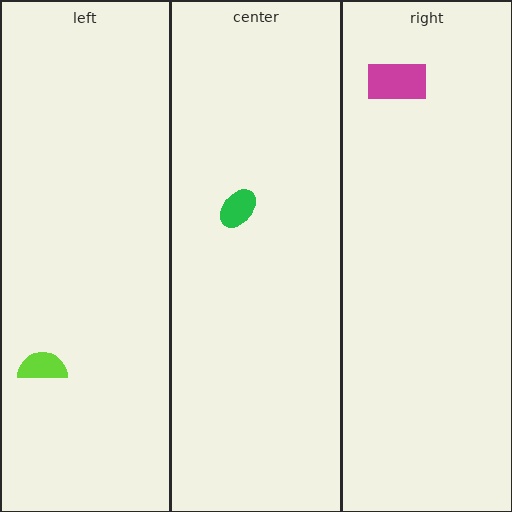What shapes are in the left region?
The lime semicircle.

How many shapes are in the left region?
1.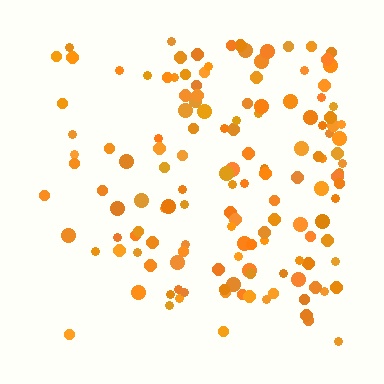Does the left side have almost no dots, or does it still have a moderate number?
Still a moderate number, just noticeably fewer than the right.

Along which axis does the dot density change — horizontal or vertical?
Horizontal.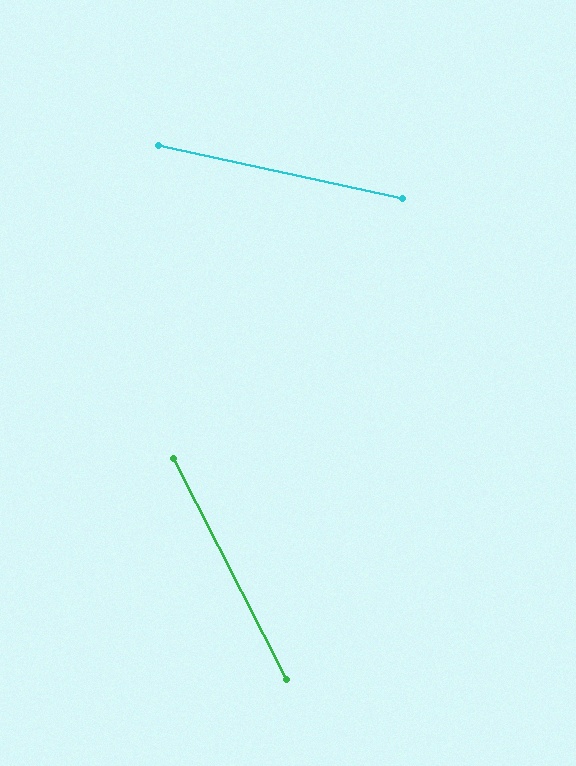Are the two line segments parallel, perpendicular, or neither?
Neither parallel nor perpendicular — they differ by about 51°.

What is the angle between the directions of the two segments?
Approximately 51 degrees.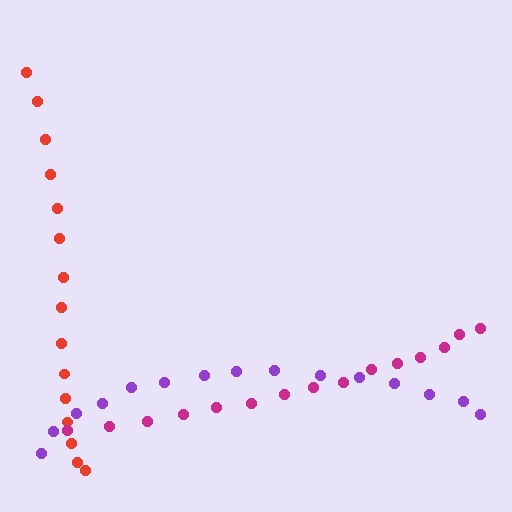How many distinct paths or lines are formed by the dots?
There are 3 distinct paths.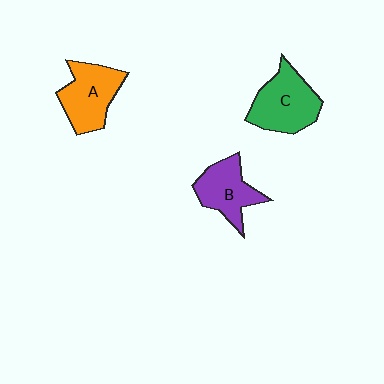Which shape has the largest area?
Shape C (green).